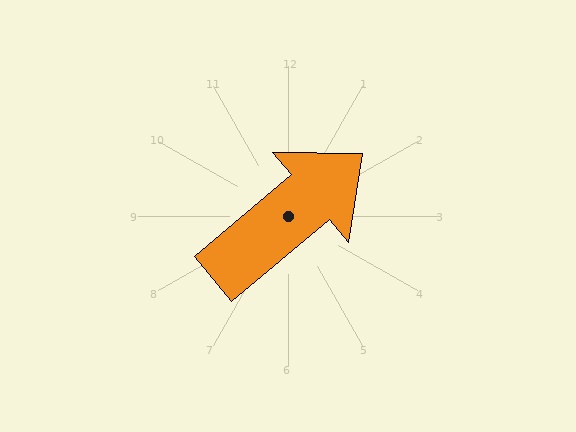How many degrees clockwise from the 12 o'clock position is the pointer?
Approximately 50 degrees.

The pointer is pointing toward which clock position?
Roughly 2 o'clock.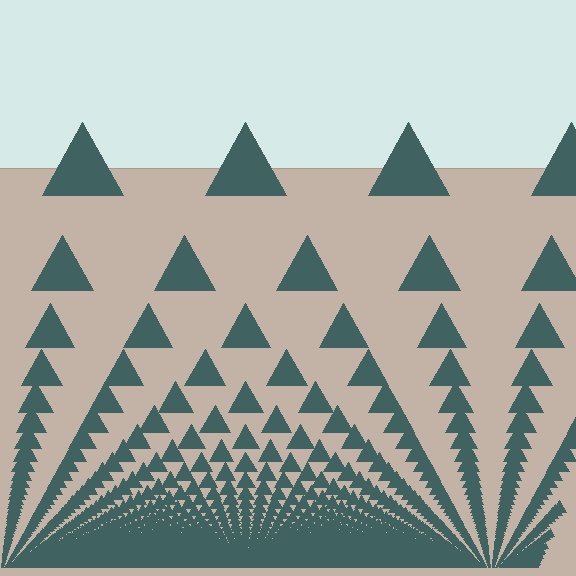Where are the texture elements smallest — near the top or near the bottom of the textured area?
Near the bottom.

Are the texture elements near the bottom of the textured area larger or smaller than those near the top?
Smaller. The gradient is inverted — elements near the bottom are smaller and denser.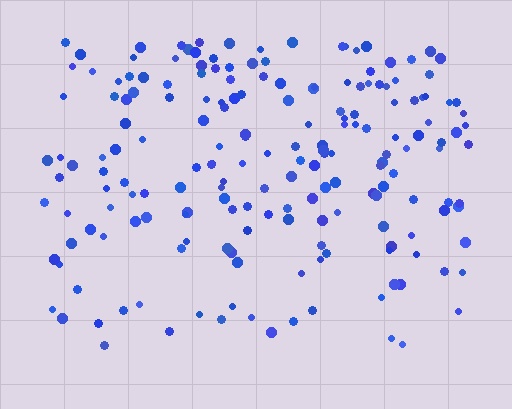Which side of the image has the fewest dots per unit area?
The bottom.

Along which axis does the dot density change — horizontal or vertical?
Vertical.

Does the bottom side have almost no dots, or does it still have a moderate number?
Still a moderate number, just noticeably fewer than the top.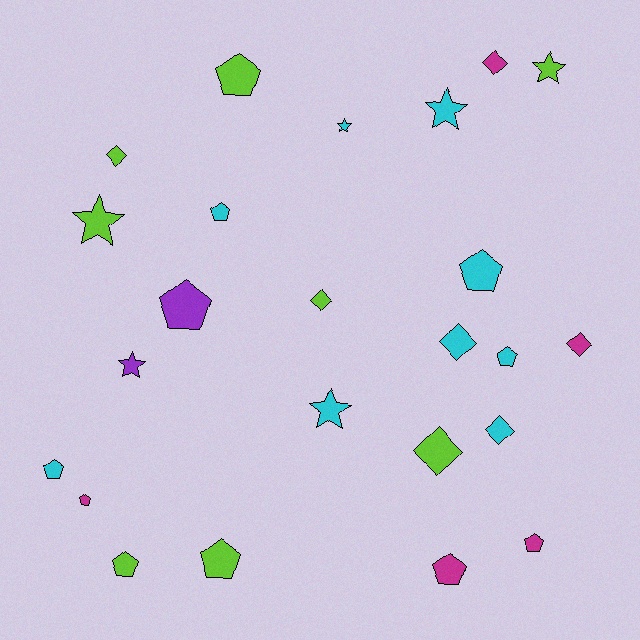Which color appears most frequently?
Cyan, with 9 objects.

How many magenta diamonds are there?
There are 2 magenta diamonds.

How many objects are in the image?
There are 24 objects.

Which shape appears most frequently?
Pentagon, with 11 objects.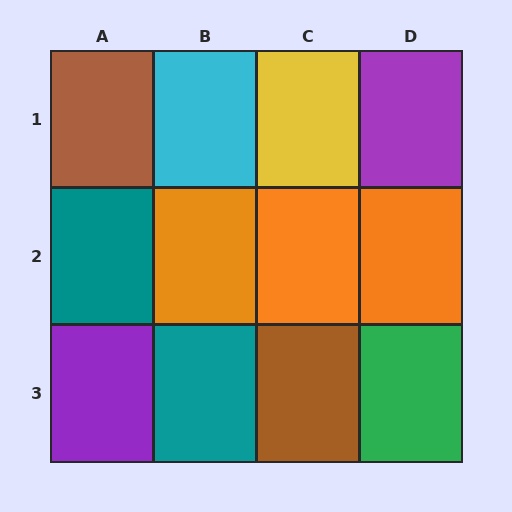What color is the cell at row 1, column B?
Cyan.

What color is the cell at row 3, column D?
Green.